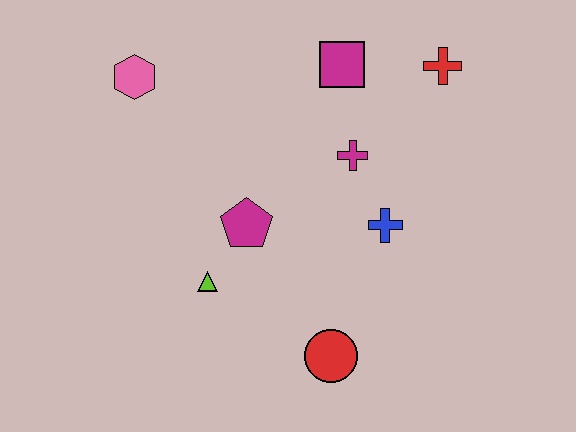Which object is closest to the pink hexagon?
The magenta pentagon is closest to the pink hexagon.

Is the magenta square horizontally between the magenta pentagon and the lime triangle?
No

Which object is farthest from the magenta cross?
The pink hexagon is farthest from the magenta cross.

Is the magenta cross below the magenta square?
Yes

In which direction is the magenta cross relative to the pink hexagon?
The magenta cross is to the right of the pink hexagon.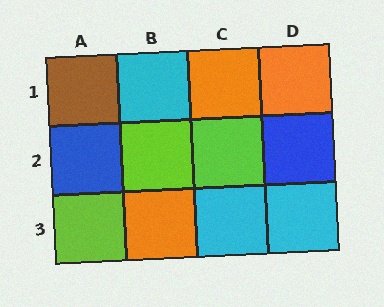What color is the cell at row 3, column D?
Cyan.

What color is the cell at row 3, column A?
Lime.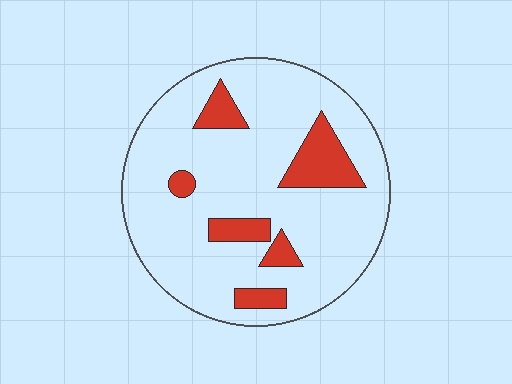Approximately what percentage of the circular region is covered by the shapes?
Approximately 15%.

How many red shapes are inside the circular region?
6.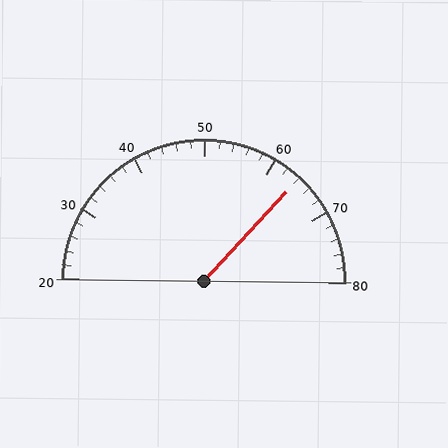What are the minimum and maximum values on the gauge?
The gauge ranges from 20 to 80.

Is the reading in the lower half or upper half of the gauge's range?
The reading is in the upper half of the range (20 to 80).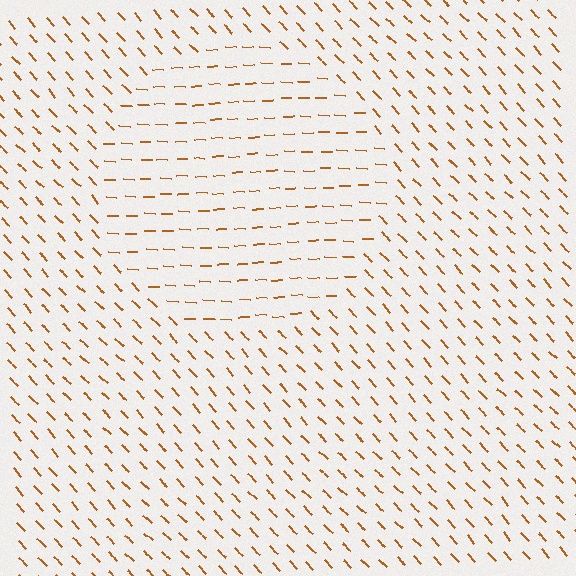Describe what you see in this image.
The image is filled with small brown line segments. A circle region in the image has lines oriented differently from the surrounding lines, creating a visible texture boundary.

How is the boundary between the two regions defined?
The boundary is defined purely by a change in line orientation (approximately 45 degrees difference). All lines are the same color and thickness.